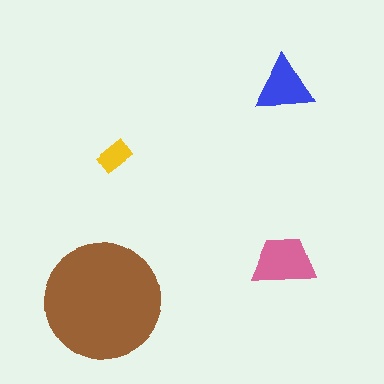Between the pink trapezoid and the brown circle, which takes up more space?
The brown circle.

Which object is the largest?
The brown circle.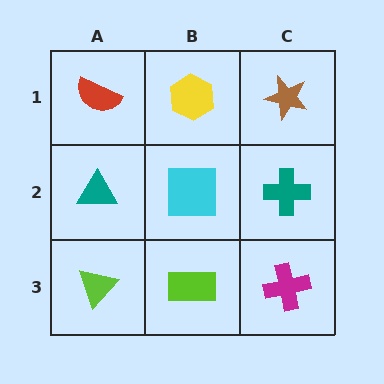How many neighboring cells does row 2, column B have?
4.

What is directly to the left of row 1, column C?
A yellow hexagon.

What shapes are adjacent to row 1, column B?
A cyan square (row 2, column B), a red semicircle (row 1, column A), a brown star (row 1, column C).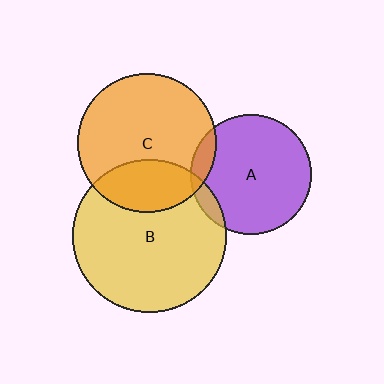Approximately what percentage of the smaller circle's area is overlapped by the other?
Approximately 10%.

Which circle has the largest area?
Circle B (yellow).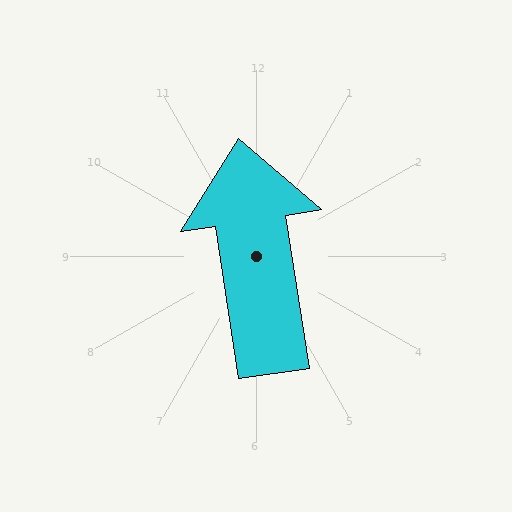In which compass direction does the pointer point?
North.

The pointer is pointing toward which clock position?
Roughly 12 o'clock.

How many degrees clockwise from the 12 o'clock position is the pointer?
Approximately 351 degrees.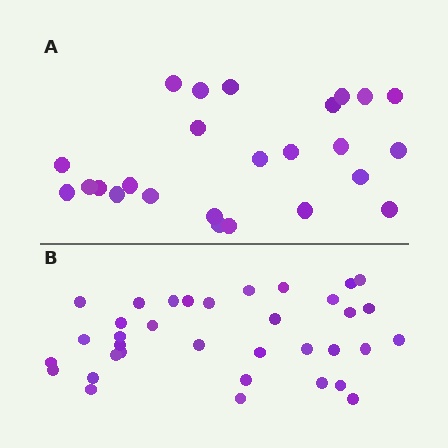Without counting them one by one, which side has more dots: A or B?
Region B (the bottom region) has more dots.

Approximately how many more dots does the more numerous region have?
Region B has roughly 10 or so more dots than region A.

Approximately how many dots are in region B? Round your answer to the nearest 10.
About 40 dots. (The exact count is 35, which rounds to 40.)